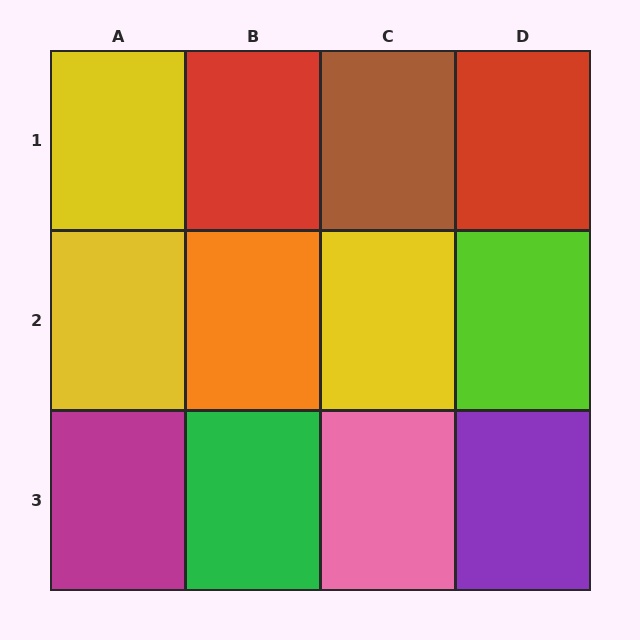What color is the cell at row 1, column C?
Brown.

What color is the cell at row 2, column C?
Yellow.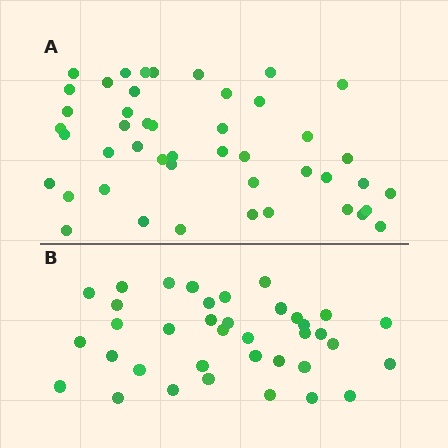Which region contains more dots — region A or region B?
Region A (the top region) has more dots.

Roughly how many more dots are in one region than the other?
Region A has roughly 8 or so more dots than region B.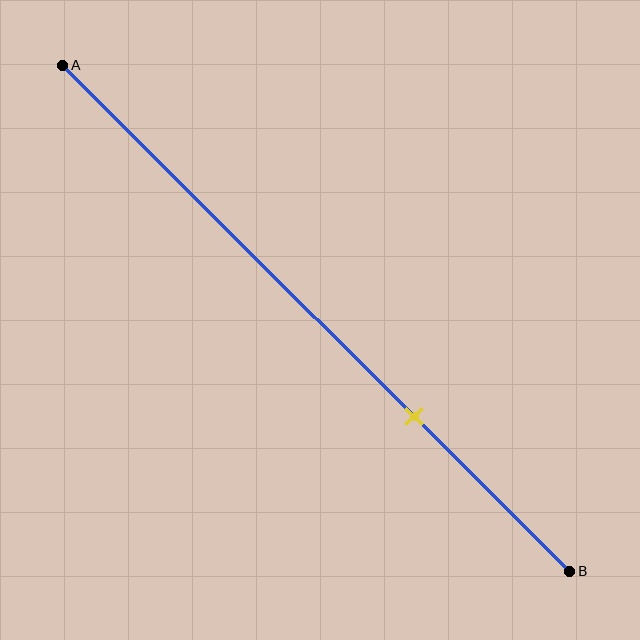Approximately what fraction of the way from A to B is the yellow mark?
The yellow mark is approximately 70% of the way from A to B.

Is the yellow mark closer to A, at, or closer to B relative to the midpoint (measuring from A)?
The yellow mark is closer to point B than the midpoint of segment AB.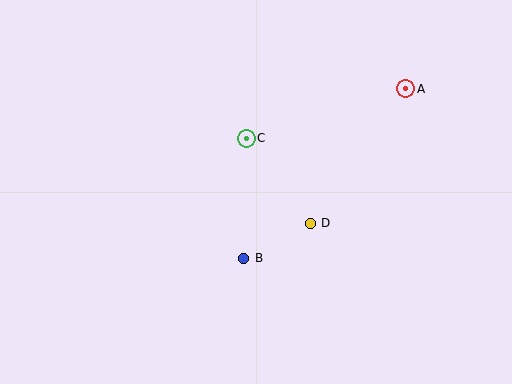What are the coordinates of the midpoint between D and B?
The midpoint between D and B is at (277, 241).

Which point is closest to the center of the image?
Point C at (246, 138) is closest to the center.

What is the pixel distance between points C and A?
The distance between C and A is 167 pixels.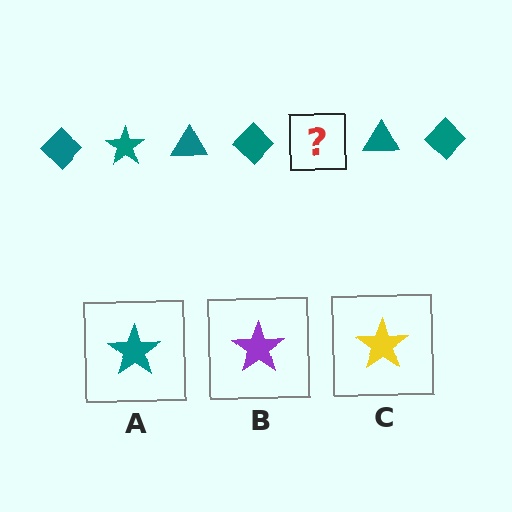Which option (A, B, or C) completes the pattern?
A.